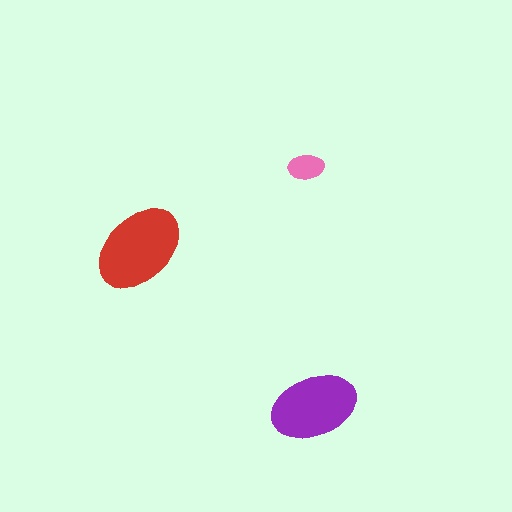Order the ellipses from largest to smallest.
the red one, the purple one, the pink one.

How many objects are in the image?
There are 3 objects in the image.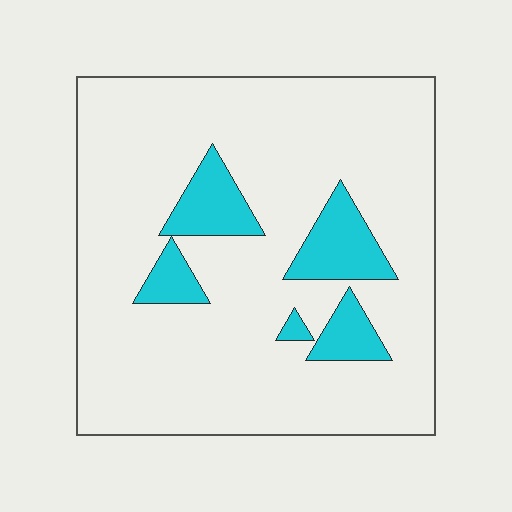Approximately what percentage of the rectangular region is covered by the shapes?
Approximately 15%.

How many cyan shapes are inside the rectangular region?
5.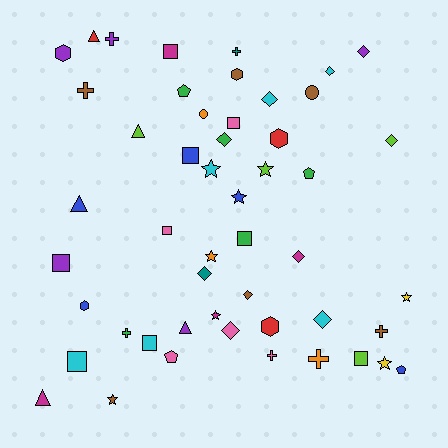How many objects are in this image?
There are 50 objects.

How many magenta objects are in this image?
There are 4 magenta objects.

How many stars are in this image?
There are 8 stars.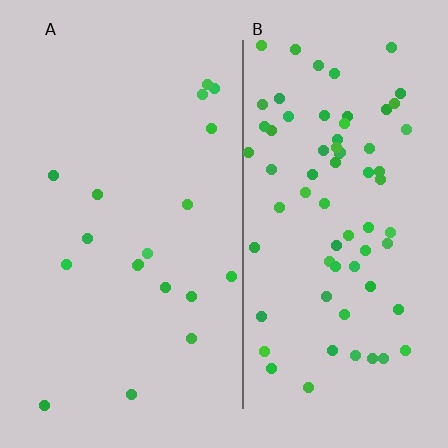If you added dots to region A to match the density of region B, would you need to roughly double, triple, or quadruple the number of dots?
Approximately quadruple.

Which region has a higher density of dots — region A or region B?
B (the right).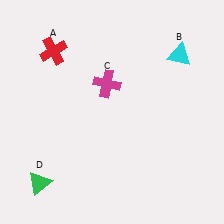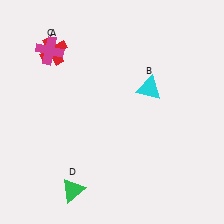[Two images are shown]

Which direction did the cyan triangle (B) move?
The cyan triangle (B) moved down.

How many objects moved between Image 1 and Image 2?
3 objects moved between the two images.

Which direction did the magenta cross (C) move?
The magenta cross (C) moved left.